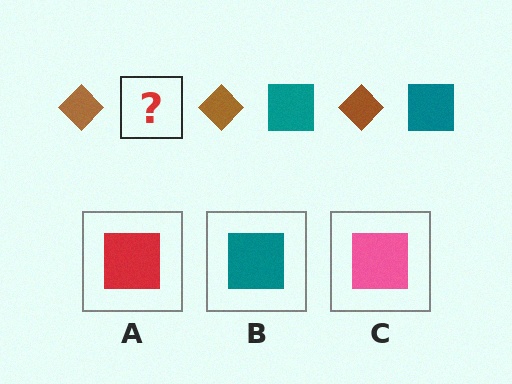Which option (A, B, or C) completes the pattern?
B.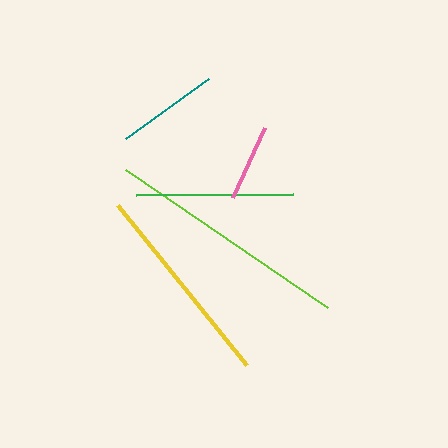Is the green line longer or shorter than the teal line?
The green line is longer than the teal line.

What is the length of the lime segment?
The lime segment is approximately 245 pixels long.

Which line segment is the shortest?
The pink line is the shortest at approximately 77 pixels.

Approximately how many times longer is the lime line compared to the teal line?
The lime line is approximately 2.4 times the length of the teal line.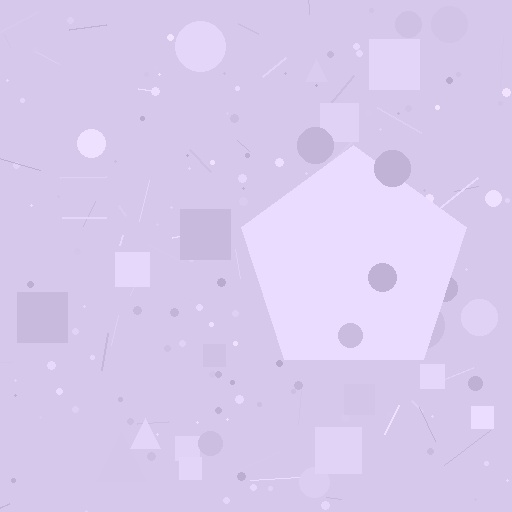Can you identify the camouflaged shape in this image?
The camouflaged shape is a pentagon.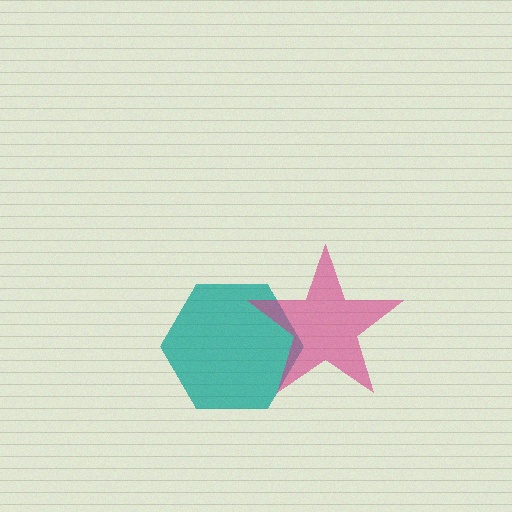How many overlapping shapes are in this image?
There are 2 overlapping shapes in the image.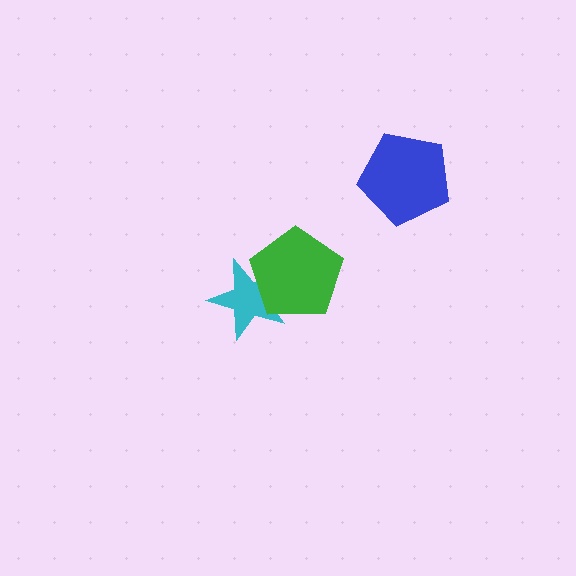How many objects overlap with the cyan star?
1 object overlaps with the cyan star.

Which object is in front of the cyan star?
The green pentagon is in front of the cyan star.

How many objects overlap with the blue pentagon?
0 objects overlap with the blue pentagon.